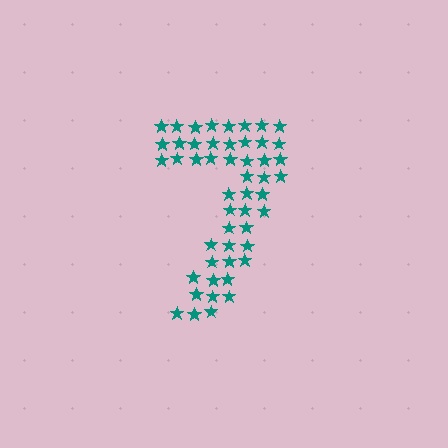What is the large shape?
The large shape is the digit 7.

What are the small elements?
The small elements are stars.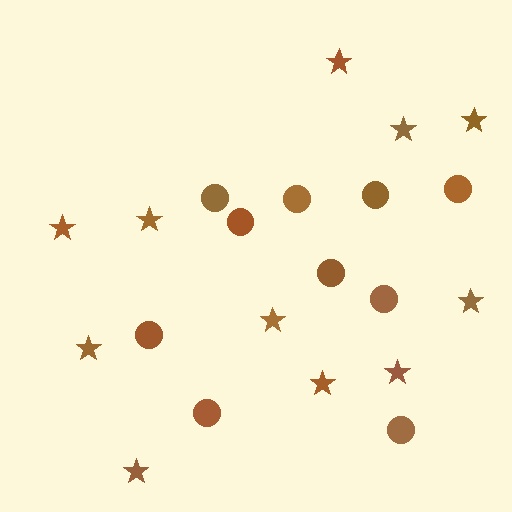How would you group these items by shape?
There are 2 groups: one group of circles (10) and one group of stars (11).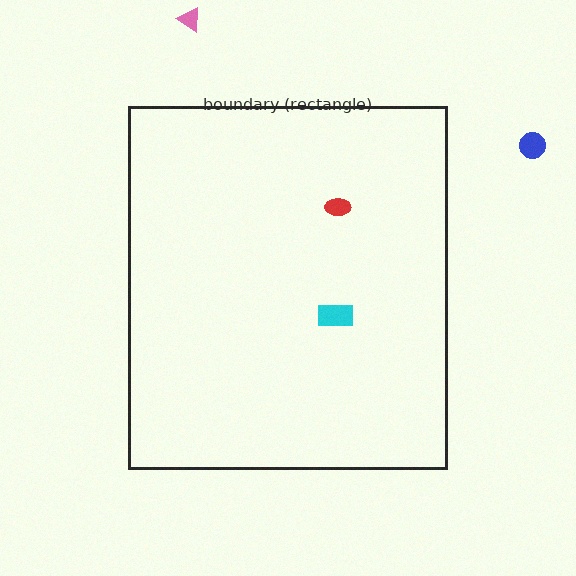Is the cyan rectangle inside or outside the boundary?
Inside.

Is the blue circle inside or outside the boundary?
Outside.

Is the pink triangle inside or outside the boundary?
Outside.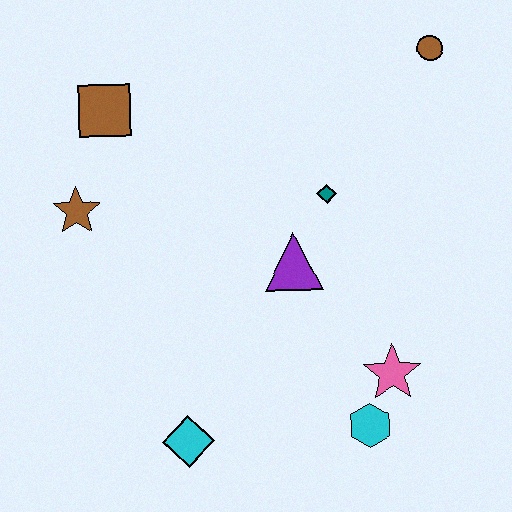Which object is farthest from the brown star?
The brown circle is farthest from the brown star.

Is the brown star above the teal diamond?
No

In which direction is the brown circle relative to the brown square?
The brown circle is to the right of the brown square.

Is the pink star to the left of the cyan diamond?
No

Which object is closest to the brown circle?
The teal diamond is closest to the brown circle.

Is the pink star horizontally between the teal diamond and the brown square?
No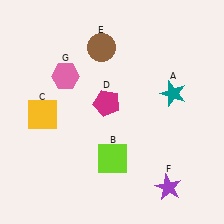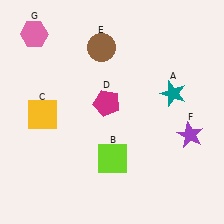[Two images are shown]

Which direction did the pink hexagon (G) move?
The pink hexagon (G) moved up.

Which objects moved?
The objects that moved are: the purple star (F), the pink hexagon (G).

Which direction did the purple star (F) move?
The purple star (F) moved up.